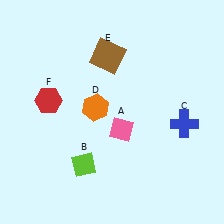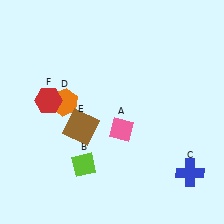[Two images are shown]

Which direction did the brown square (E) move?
The brown square (E) moved down.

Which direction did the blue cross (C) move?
The blue cross (C) moved down.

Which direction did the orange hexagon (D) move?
The orange hexagon (D) moved left.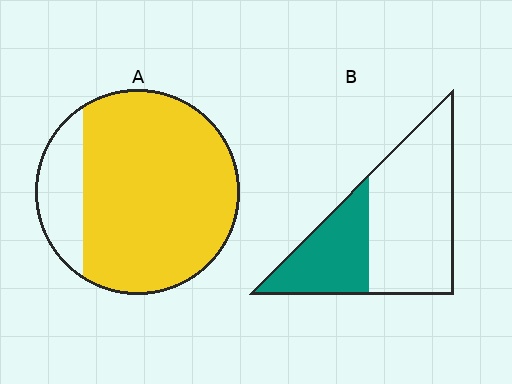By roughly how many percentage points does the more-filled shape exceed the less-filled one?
By roughly 50 percentage points (A over B).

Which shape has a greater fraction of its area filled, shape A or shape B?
Shape A.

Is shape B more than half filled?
No.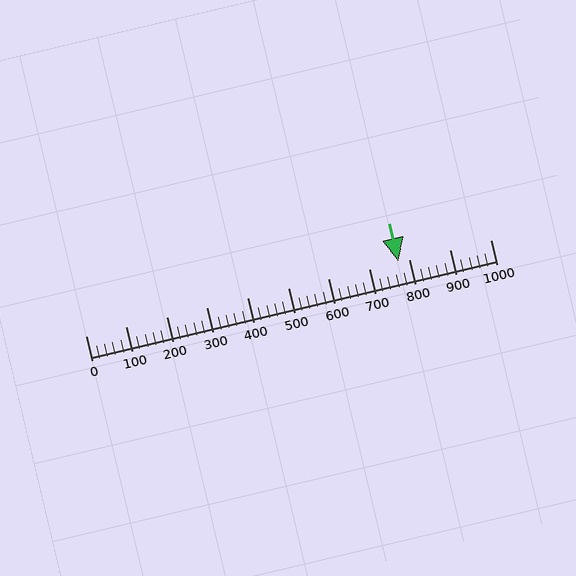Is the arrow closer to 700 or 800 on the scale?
The arrow is closer to 800.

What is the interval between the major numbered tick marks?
The major tick marks are spaced 100 units apart.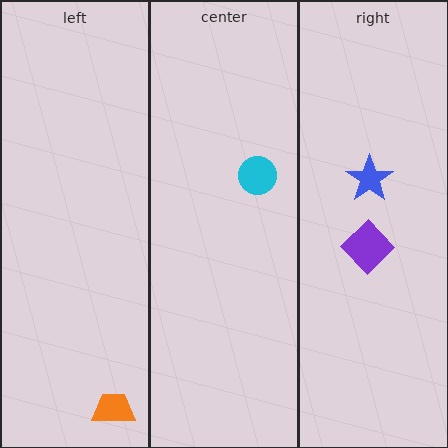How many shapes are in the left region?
1.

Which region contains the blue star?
The right region.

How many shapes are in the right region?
2.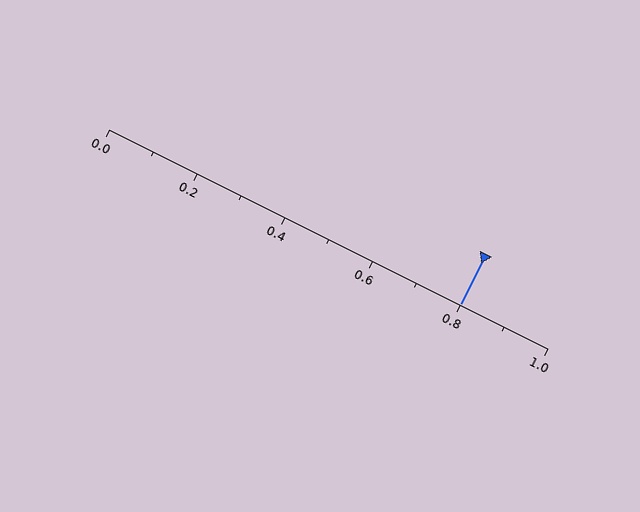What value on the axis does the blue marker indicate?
The marker indicates approximately 0.8.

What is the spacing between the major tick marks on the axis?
The major ticks are spaced 0.2 apart.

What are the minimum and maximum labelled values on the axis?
The axis runs from 0.0 to 1.0.